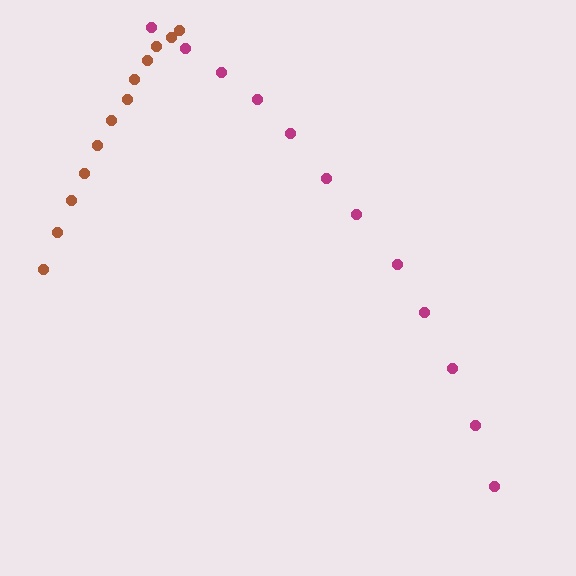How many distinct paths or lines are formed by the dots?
There are 2 distinct paths.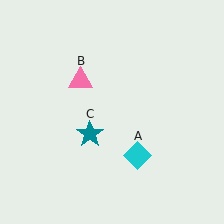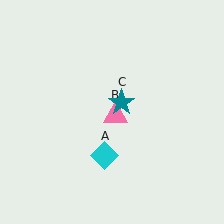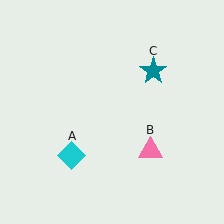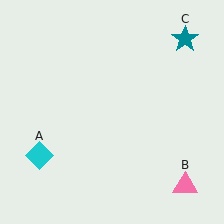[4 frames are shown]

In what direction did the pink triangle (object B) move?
The pink triangle (object B) moved down and to the right.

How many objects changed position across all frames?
3 objects changed position: cyan diamond (object A), pink triangle (object B), teal star (object C).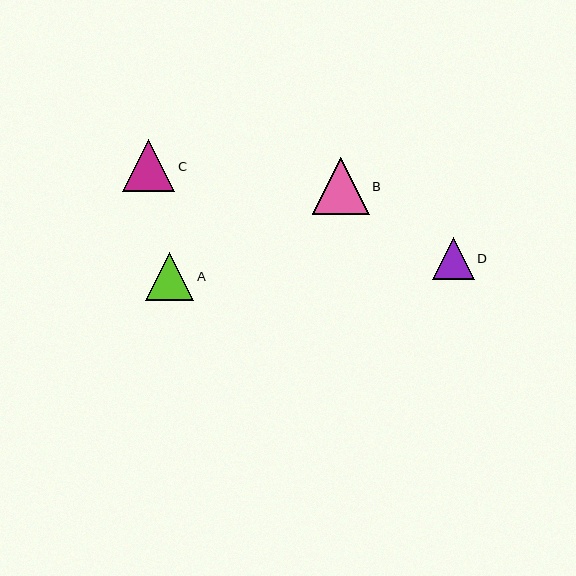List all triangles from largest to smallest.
From largest to smallest: B, C, A, D.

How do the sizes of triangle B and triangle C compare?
Triangle B and triangle C are approximately the same size.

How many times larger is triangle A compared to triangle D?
Triangle A is approximately 1.2 times the size of triangle D.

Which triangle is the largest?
Triangle B is the largest with a size of approximately 57 pixels.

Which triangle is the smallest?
Triangle D is the smallest with a size of approximately 42 pixels.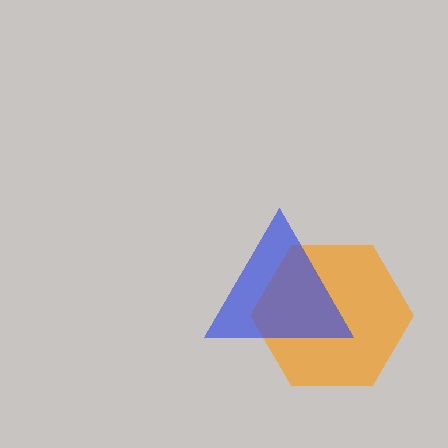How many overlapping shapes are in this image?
There are 2 overlapping shapes in the image.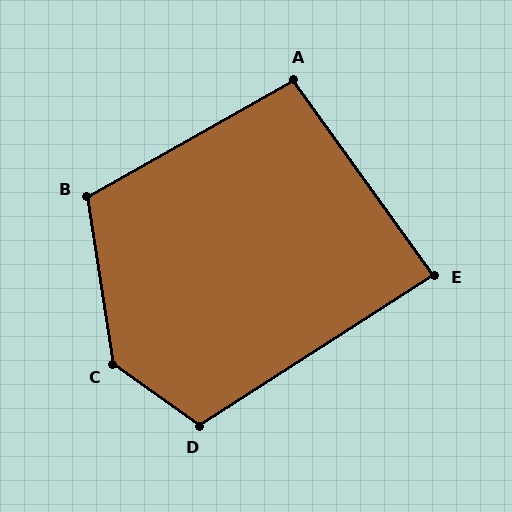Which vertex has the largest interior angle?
C, at approximately 135 degrees.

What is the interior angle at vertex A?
Approximately 96 degrees (obtuse).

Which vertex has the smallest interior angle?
E, at approximately 87 degrees.